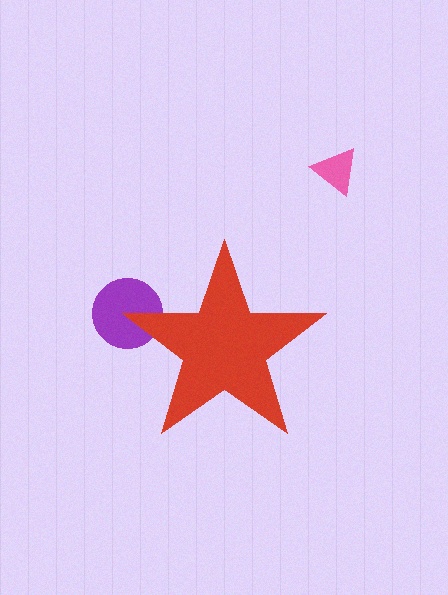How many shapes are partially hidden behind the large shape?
2 shapes are partially hidden.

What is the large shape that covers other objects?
A red star.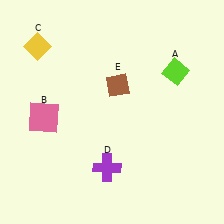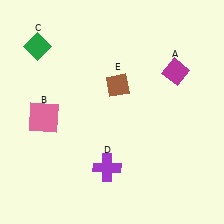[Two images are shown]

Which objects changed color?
A changed from lime to magenta. C changed from yellow to green.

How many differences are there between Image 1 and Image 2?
There are 2 differences between the two images.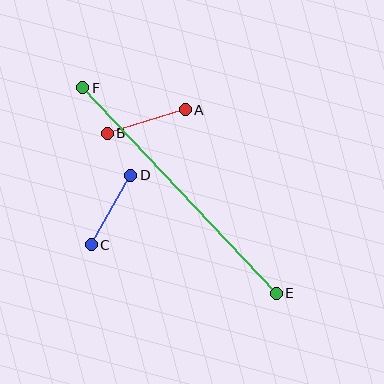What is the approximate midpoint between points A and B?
The midpoint is at approximately (146, 121) pixels.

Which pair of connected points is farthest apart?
Points E and F are farthest apart.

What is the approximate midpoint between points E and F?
The midpoint is at approximately (179, 190) pixels.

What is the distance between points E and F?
The distance is approximately 282 pixels.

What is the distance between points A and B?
The distance is approximately 82 pixels.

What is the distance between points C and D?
The distance is approximately 80 pixels.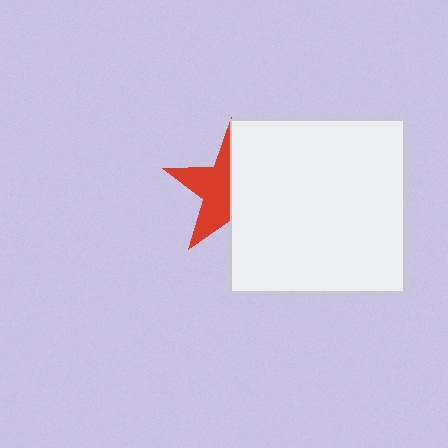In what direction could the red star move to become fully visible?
The red star could move left. That would shift it out from behind the white square entirely.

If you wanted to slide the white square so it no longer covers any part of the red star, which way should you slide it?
Slide it right — that is the most direct way to separate the two shapes.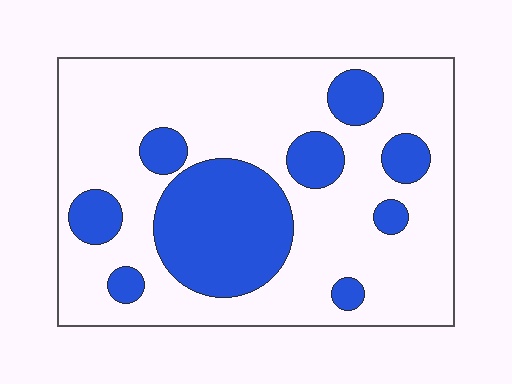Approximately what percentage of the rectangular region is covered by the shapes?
Approximately 30%.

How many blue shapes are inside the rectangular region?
9.